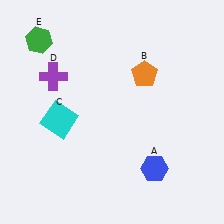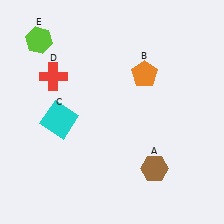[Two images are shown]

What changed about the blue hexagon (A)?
In Image 1, A is blue. In Image 2, it changed to brown.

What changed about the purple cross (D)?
In Image 1, D is purple. In Image 2, it changed to red.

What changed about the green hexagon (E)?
In Image 1, E is green. In Image 2, it changed to lime.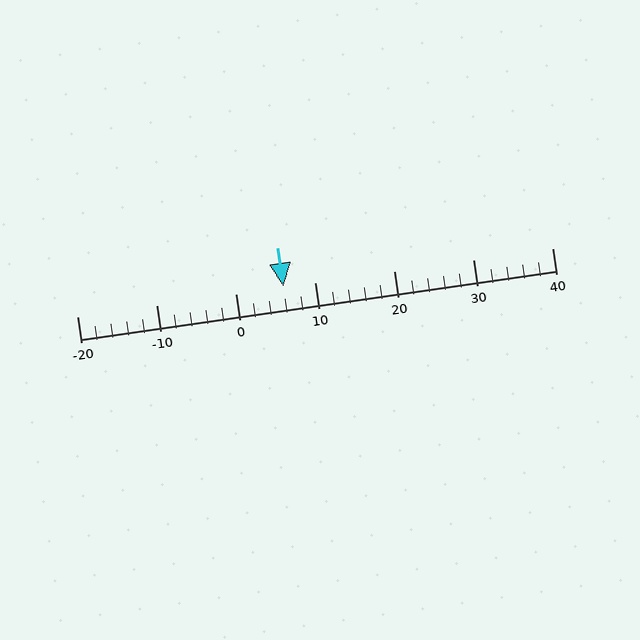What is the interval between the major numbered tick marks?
The major tick marks are spaced 10 units apart.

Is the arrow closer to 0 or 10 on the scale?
The arrow is closer to 10.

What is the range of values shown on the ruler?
The ruler shows values from -20 to 40.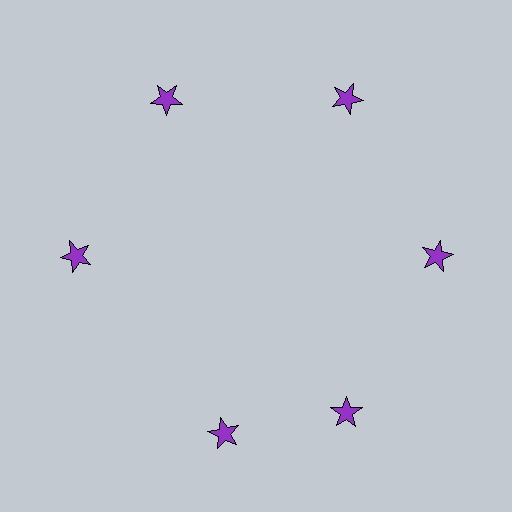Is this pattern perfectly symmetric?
No. The 6 purple stars are arranged in a ring, but one element near the 7 o'clock position is rotated out of alignment along the ring, breaking the 6-fold rotational symmetry.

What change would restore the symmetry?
The symmetry would be restored by rotating it back into even spacing with its neighbors so that all 6 stars sit at equal angles and equal distance from the center.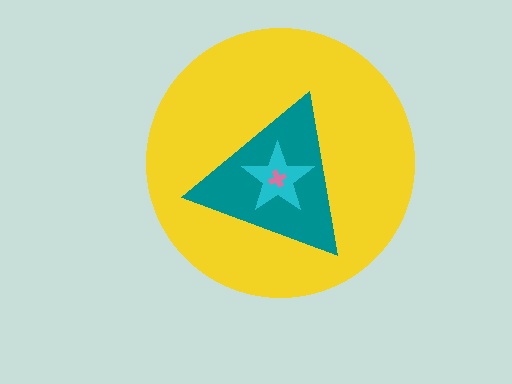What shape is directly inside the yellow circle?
The teal triangle.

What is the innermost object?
The pink cross.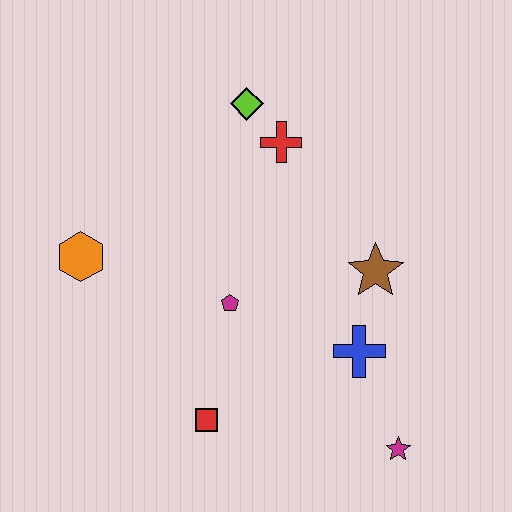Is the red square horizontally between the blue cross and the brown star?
No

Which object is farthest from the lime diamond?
The magenta star is farthest from the lime diamond.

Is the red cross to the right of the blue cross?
No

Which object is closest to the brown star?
The blue cross is closest to the brown star.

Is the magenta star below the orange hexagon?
Yes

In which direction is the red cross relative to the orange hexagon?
The red cross is to the right of the orange hexagon.